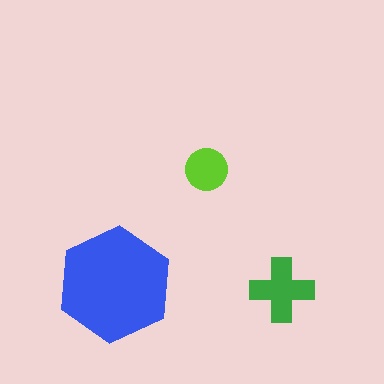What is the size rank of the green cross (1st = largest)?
2nd.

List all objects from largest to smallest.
The blue hexagon, the green cross, the lime circle.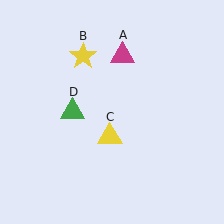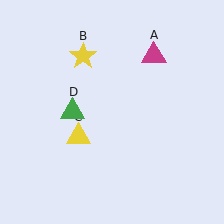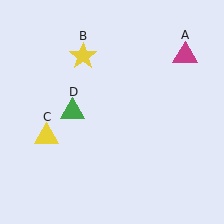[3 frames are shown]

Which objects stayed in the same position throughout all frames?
Yellow star (object B) and green triangle (object D) remained stationary.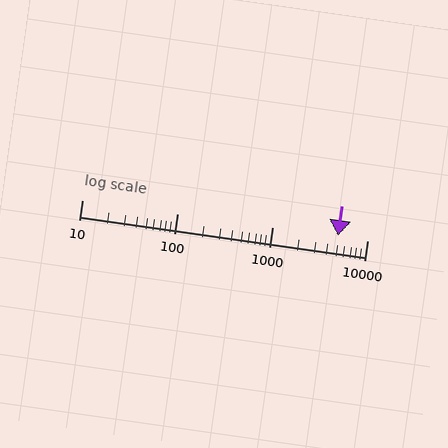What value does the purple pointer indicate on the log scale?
The pointer indicates approximately 4900.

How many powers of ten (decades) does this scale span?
The scale spans 3 decades, from 10 to 10000.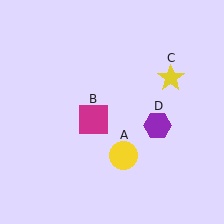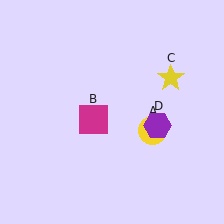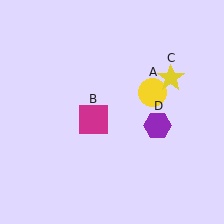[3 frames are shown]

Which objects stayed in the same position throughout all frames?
Magenta square (object B) and yellow star (object C) and purple hexagon (object D) remained stationary.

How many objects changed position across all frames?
1 object changed position: yellow circle (object A).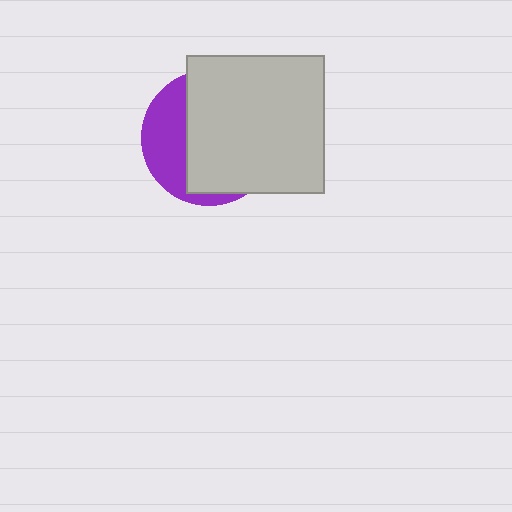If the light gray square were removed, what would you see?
You would see the complete purple circle.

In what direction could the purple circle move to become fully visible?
The purple circle could move left. That would shift it out from behind the light gray square entirely.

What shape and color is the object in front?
The object in front is a light gray square.